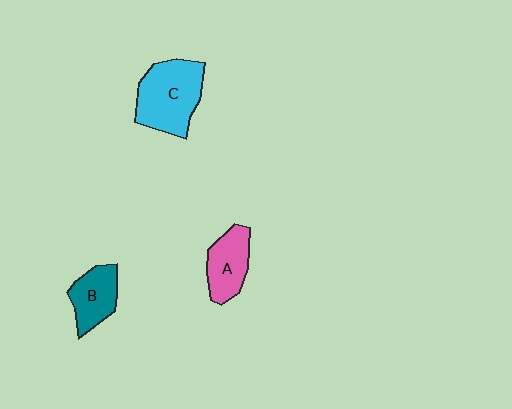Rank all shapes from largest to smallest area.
From largest to smallest: C (cyan), A (pink), B (teal).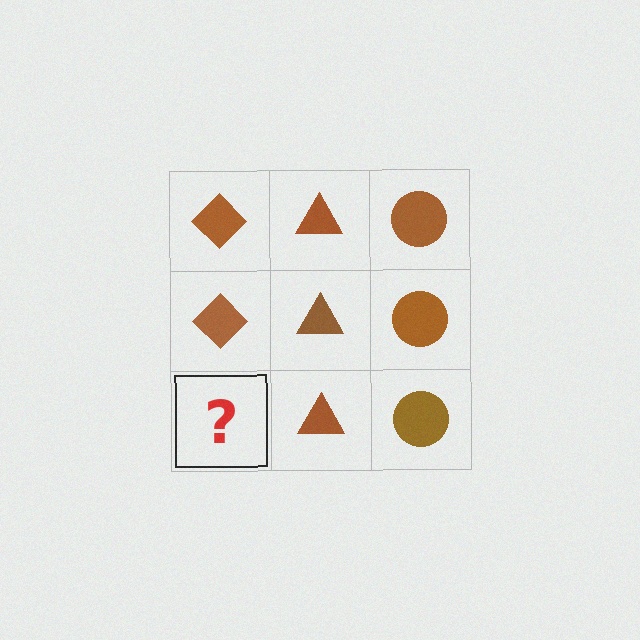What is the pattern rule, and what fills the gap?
The rule is that each column has a consistent shape. The gap should be filled with a brown diamond.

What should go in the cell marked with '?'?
The missing cell should contain a brown diamond.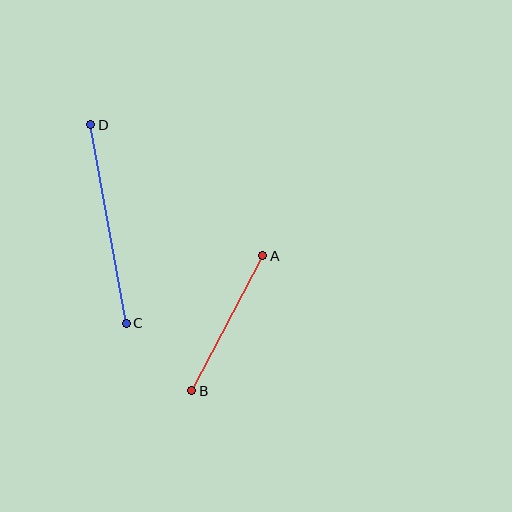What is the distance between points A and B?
The distance is approximately 153 pixels.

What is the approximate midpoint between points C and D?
The midpoint is at approximately (108, 224) pixels.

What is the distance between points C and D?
The distance is approximately 202 pixels.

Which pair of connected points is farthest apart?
Points C and D are farthest apart.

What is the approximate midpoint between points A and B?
The midpoint is at approximately (227, 323) pixels.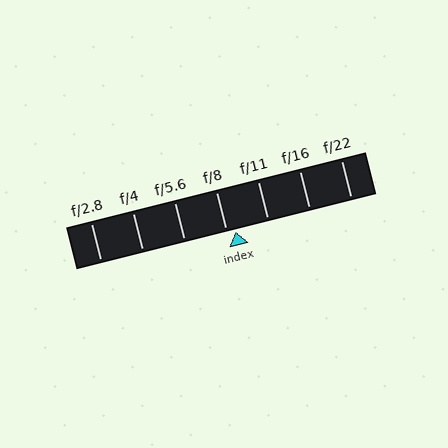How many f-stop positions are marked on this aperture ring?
There are 7 f-stop positions marked.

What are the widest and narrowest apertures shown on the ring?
The widest aperture shown is f/2.8 and the narrowest is f/22.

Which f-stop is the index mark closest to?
The index mark is closest to f/8.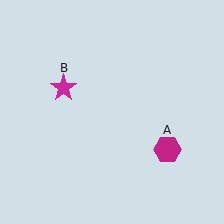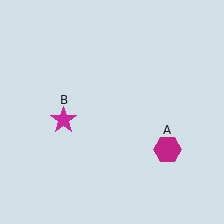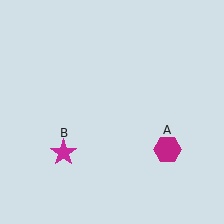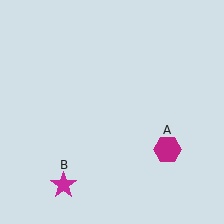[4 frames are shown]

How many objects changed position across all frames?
1 object changed position: magenta star (object B).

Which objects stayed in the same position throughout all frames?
Magenta hexagon (object A) remained stationary.